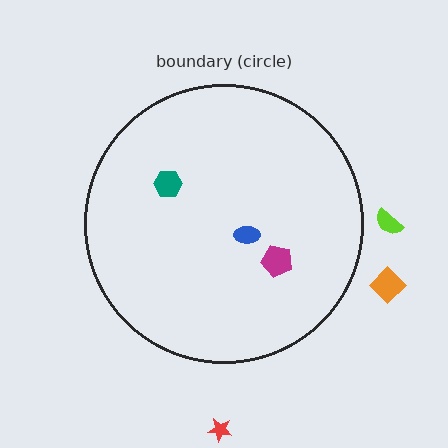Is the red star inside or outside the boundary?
Outside.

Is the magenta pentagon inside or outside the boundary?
Inside.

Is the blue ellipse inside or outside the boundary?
Inside.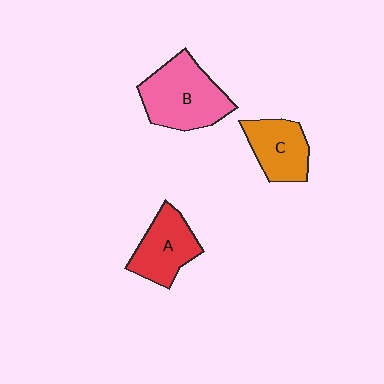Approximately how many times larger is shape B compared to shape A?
Approximately 1.4 times.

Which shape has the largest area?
Shape B (pink).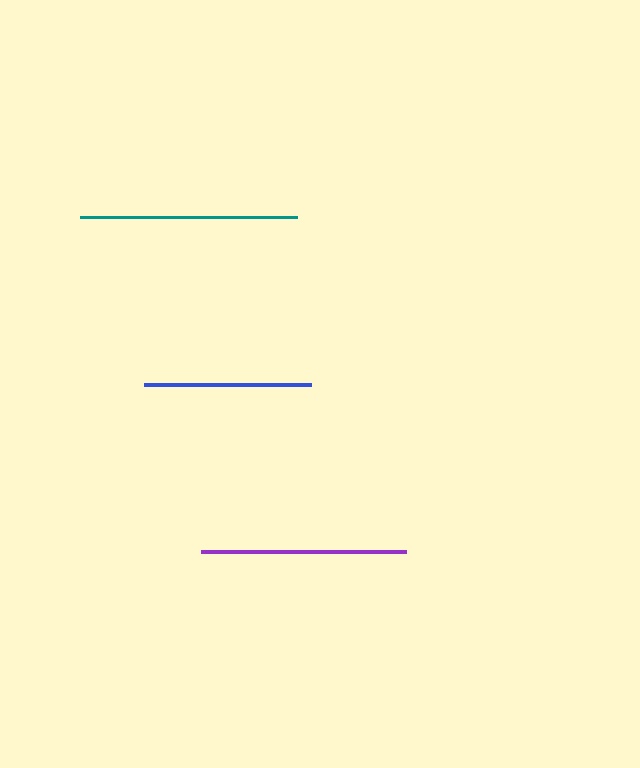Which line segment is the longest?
The teal line is the longest at approximately 217 pixels.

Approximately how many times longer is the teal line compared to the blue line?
The teal line is approximately 1.3 times the length of the blue line.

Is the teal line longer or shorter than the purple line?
The teal line is longer than the purple line.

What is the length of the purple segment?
The purple segment is approximately 205 pixels long.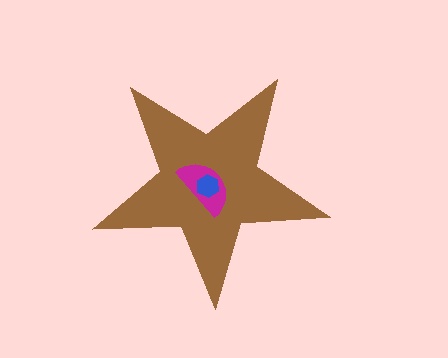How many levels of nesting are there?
3.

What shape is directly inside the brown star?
The magenta semicircle.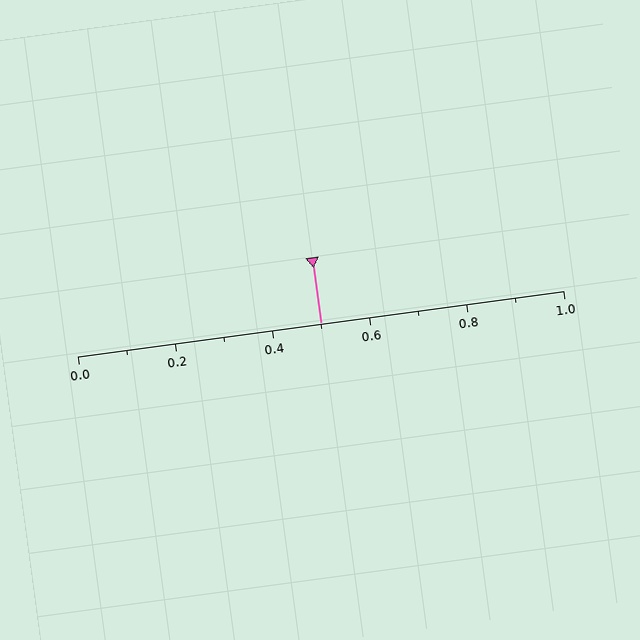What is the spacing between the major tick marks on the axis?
The major ticks are spaced 0.2 apart.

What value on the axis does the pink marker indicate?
The marker indicates approximately 0.5.